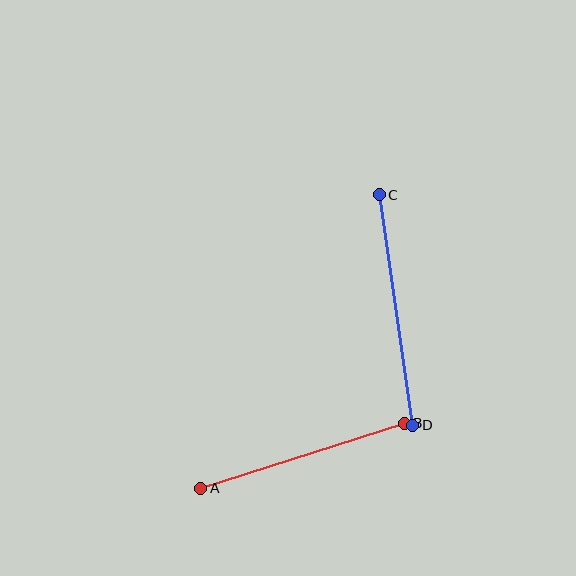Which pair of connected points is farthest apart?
Points C and D are farthest apart.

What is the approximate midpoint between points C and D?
The midpoint is at approximately (396, 310) pixels.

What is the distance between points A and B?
The distance is approximately 214 pixels.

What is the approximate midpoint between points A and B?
The midpoint is at approximately (302, 456) pixels.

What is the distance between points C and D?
The distance is approximately 233 pixels.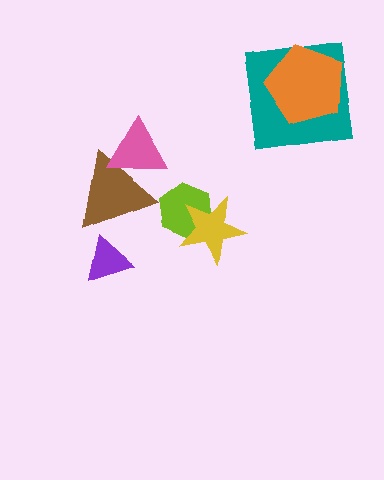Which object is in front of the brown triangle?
The pink triangle is in front of the brown triangle.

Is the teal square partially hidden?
Yes, it is partially covered by another shape.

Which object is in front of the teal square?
The orange pentagon is in front of the teal square.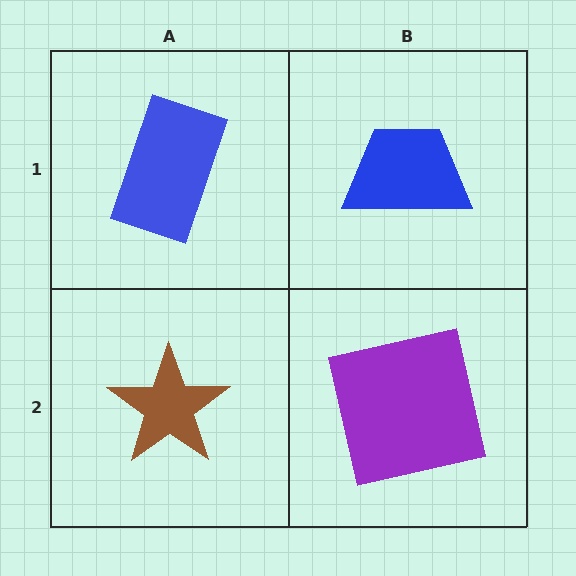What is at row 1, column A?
A blue rectangle.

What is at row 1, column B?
A blue trapezoid.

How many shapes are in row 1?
2 shapes.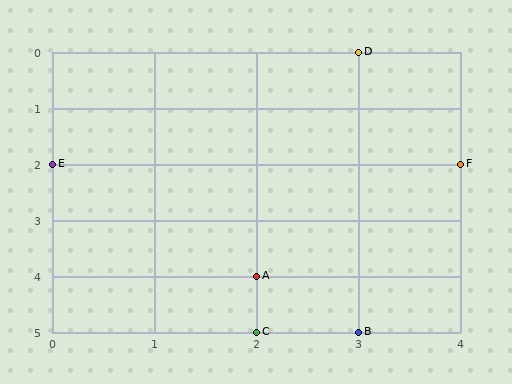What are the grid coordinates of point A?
Point A is at grid coordinates (2, 4).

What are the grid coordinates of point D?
Point D is at grid coordinates (3, 0).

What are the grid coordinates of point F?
Point F is at grid coordinates (4, 2).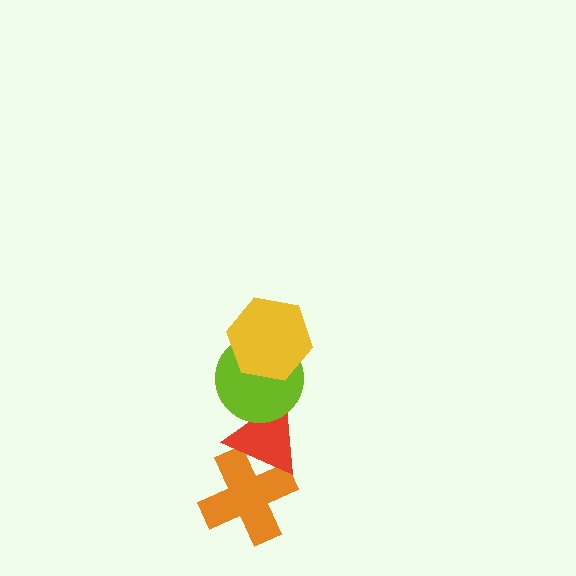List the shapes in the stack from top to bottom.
From top to bottom: the yellow hexagon, the lime circle, the red triangle, the orange cross.